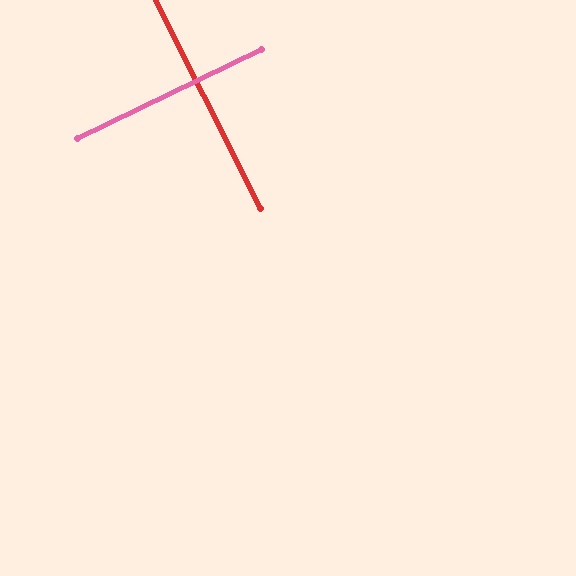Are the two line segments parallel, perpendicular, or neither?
Perpendicular — they meet at approximately 89°.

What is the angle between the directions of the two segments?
Approximately 89 degrees.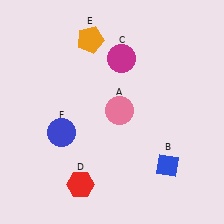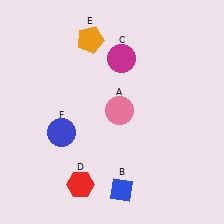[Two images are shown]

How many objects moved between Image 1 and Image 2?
1 object moved between the two images.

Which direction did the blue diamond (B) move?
The blue diamond (B) moved left.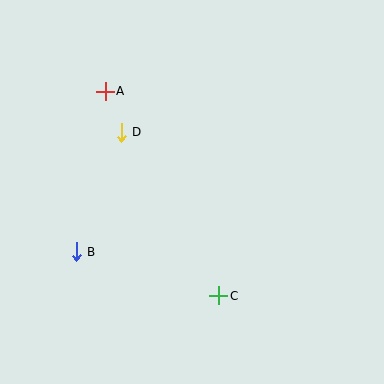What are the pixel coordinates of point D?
Point D is at (121, 132).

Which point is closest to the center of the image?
Point D at (121, 132) is closest to the center.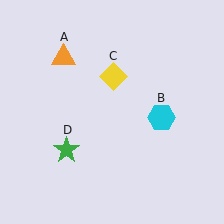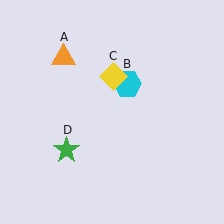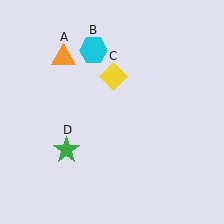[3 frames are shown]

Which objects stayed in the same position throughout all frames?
Orange triangle (object A) and yellow diamond (object C) and green star (object D) remained stationary.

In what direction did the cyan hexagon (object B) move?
The cyan hexagon (object B) moved up and to the left.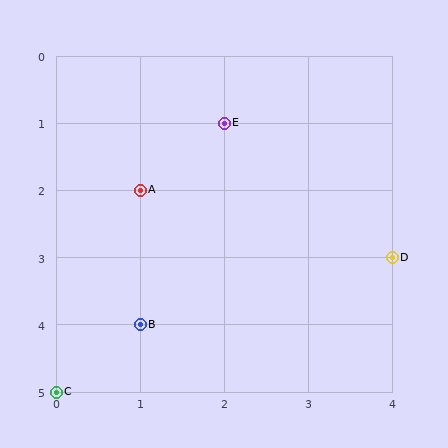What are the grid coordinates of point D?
Point D is at grid coordinates (4, 3).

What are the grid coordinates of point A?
Point A is at grid coordinates (1, 2).